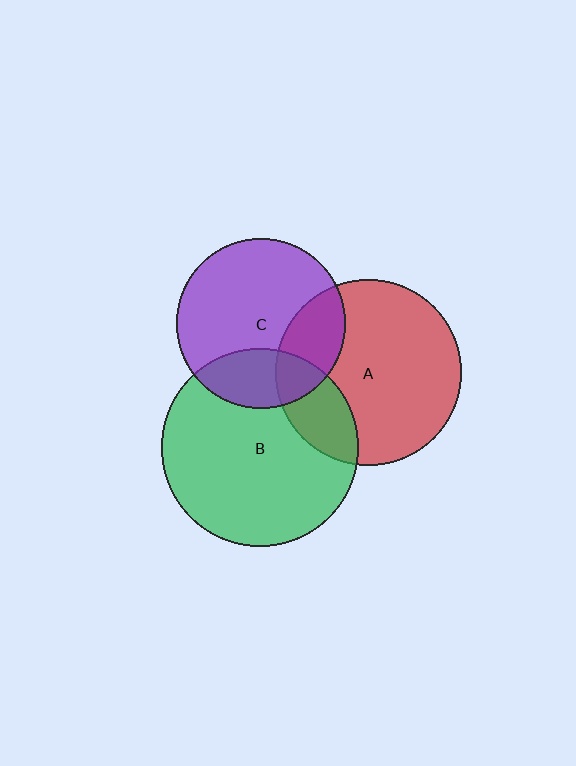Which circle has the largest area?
Circle B (green).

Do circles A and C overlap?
Yes.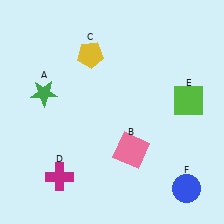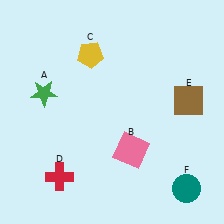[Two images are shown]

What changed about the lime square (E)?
In Image 1, E is lime. In Image 2, it changed to brown.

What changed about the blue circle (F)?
In Image 1, F is blue. In Image 2, it changed to teal.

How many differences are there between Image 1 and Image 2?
There are 3 differences between the two images.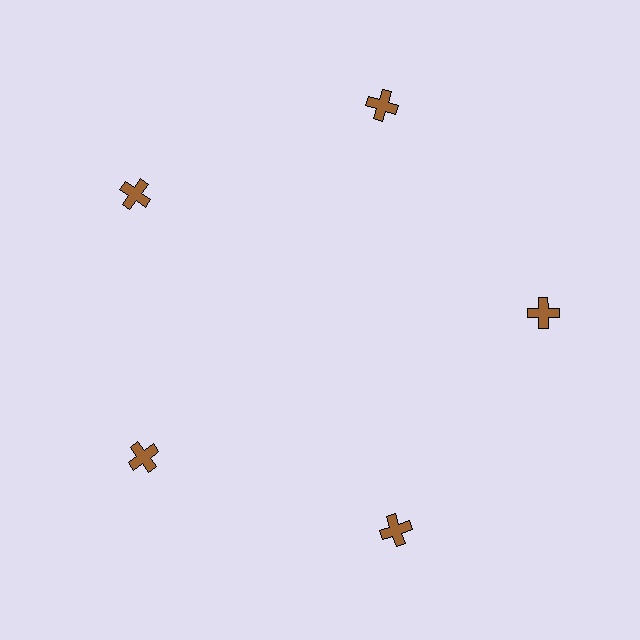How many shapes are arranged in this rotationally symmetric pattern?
There are 5 shapes, arranged in 5 groups of 1.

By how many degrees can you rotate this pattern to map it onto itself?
The pattern maps onto itself every 72 degrees of rotation.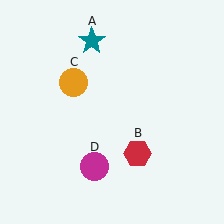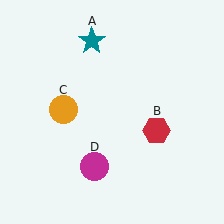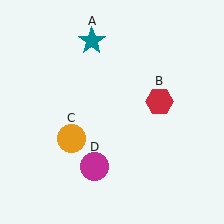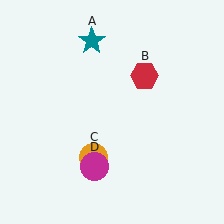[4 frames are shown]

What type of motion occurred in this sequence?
The red hexagon (object B), orange circle (object C) rotated counterclockwise around the center of the scene.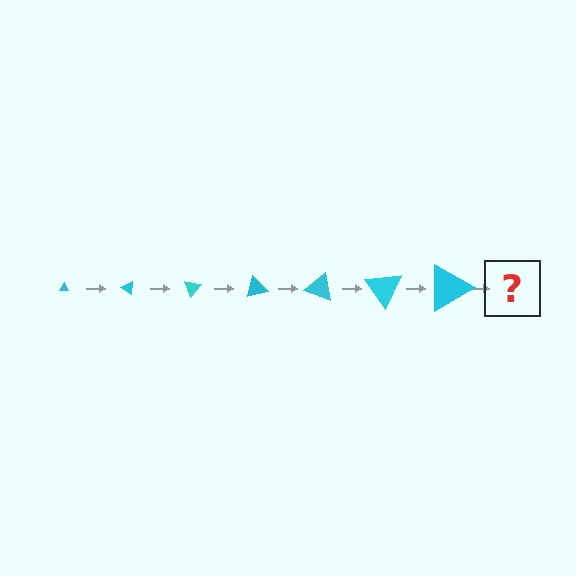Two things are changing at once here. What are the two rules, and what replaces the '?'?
The two rules are that the triangle grows larger each step and it rotates 35 degrees each step. The '?' should be a triangle, larger than the previous one and rotated 245 degrees from the start.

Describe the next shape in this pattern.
It should be a triangle, larger than the previous one and rotated 245 degrees from the start.